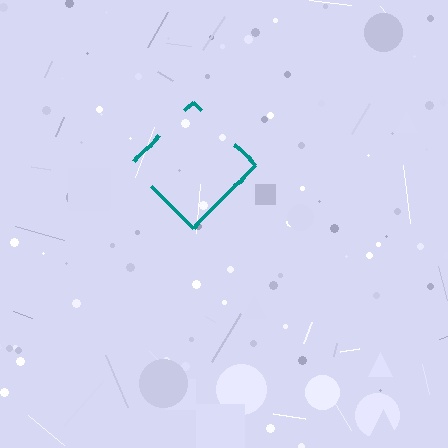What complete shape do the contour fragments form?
The contour fragments form a diamond.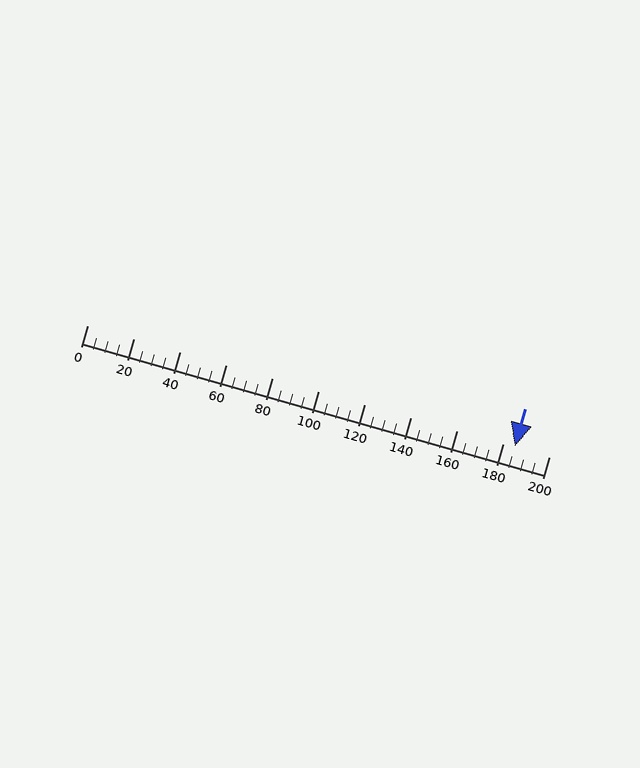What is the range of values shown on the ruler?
The ruler shows values from 0 to 200.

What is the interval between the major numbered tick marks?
The major tick marks are spaced 20 units apart.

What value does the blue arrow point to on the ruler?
The blue arrow points to approximately 185.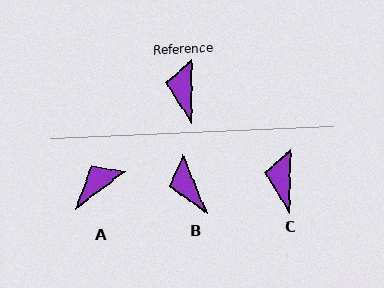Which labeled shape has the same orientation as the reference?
C.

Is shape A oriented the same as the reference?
No, it is off by about 52 degrees.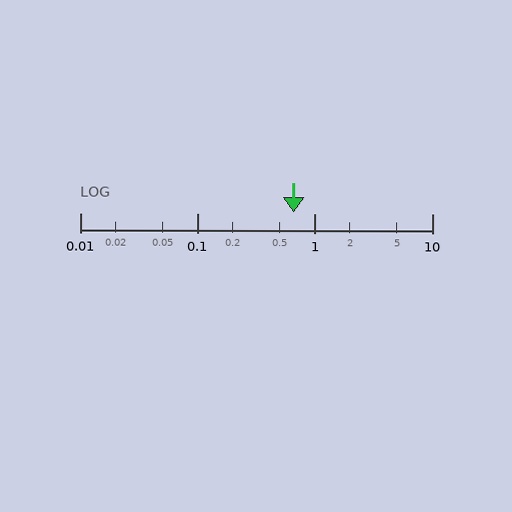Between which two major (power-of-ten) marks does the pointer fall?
The pointer is between 0.1 and 1.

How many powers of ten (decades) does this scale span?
The scale spans 3 decades, from 0.01 to 10.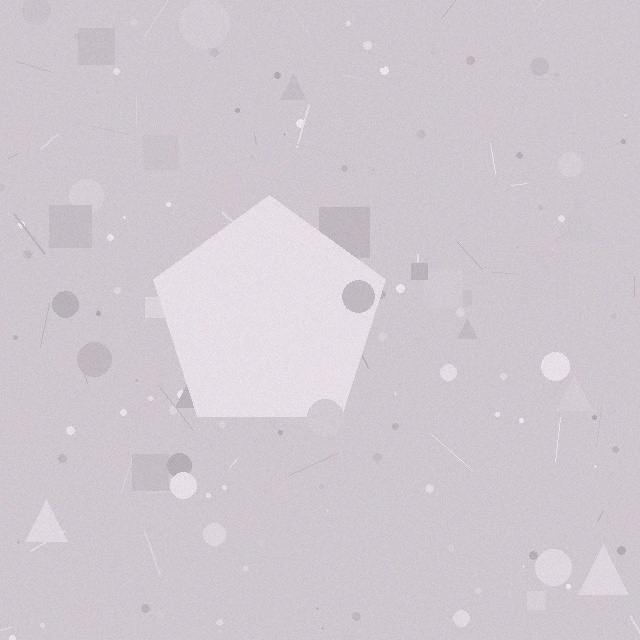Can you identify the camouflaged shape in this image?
The camouflaged shape is a pentagon.